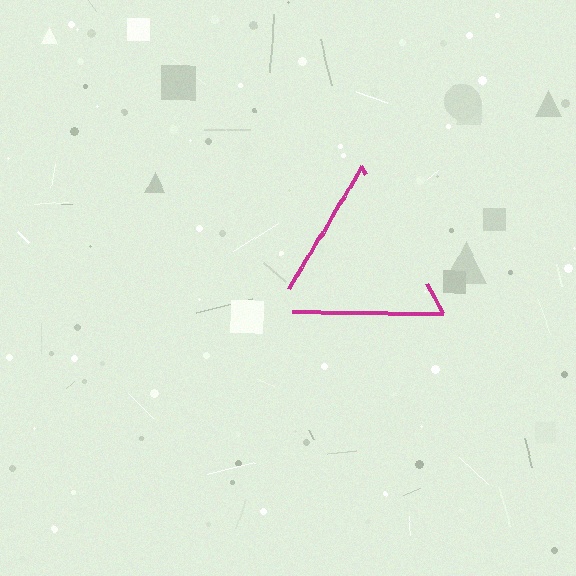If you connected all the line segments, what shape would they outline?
They would outline a triangle.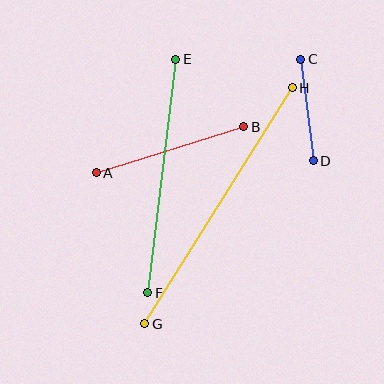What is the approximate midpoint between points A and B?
The midpoint is at approximately (170, 150) pixels.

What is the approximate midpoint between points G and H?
The midpoint is at approximately (219, 206) pixels.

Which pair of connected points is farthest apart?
Points G and H are farthest apart.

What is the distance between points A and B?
The distance is approximately 155 pixels.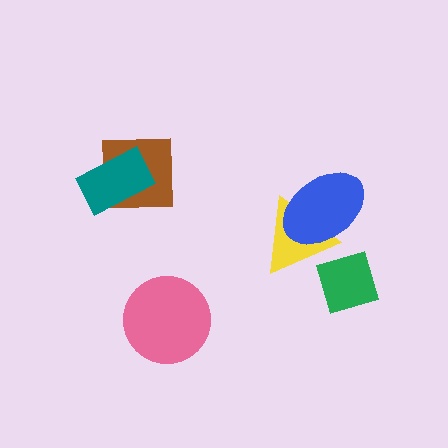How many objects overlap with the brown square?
1 object overlaps with the brown square.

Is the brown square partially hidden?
Yes, it is partially covered by another shape.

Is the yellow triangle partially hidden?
Yes, it is partially covered by another shape.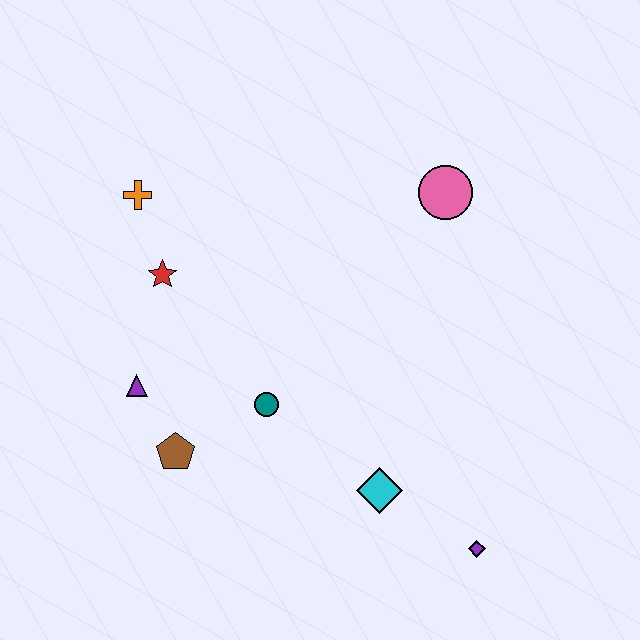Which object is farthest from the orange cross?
The purple diamond is farthest from the orange cross.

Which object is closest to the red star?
The orange cross is closest to the red star.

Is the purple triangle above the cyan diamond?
Yes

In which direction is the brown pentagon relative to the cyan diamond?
The brown pentagon is to the left of the cyan diamond.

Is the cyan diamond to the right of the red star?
Yes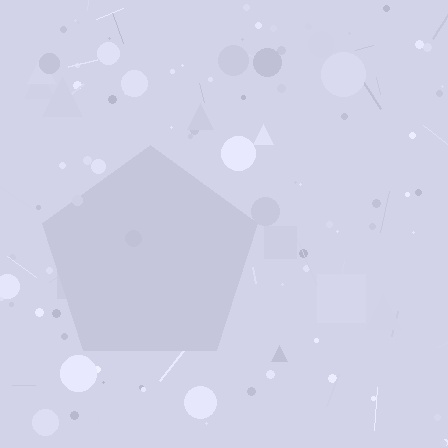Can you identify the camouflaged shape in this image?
The camouflaged shape is a pentagon.